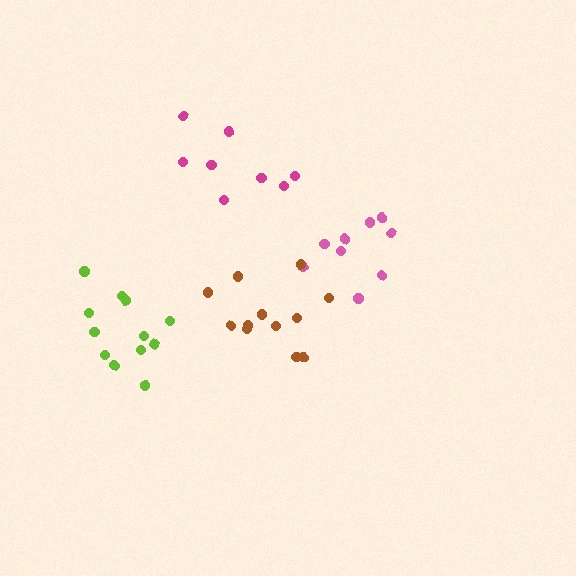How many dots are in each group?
Group 1: 9 dots, Group 2: 8 dots, Group 3: 12 dots, Group 4: 12 dots (41 total).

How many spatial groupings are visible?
There are 4 spatial groupings.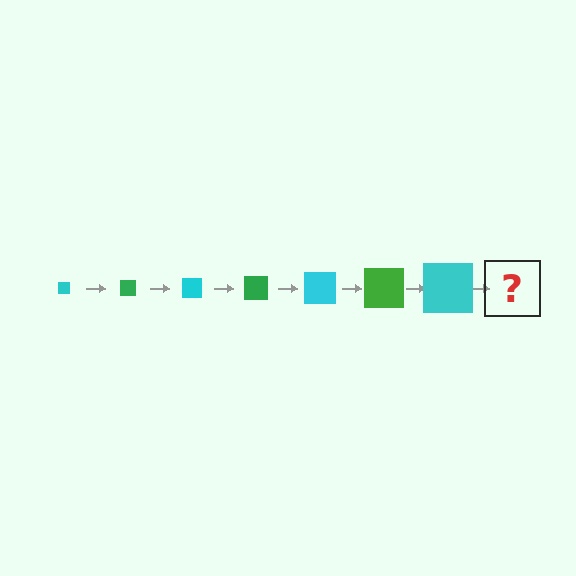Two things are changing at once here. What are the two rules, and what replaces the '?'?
The two rules are that the square grows larger each step and the color cycles through cyan and green. The '?' should be a green square, larger than the previous one.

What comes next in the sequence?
The next element should be a green square, larger than the previous one.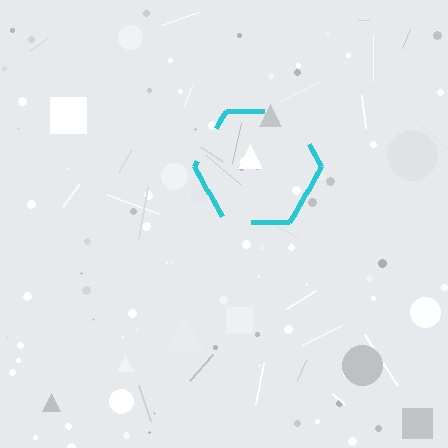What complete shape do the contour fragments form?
The contour fragments form a hexagon.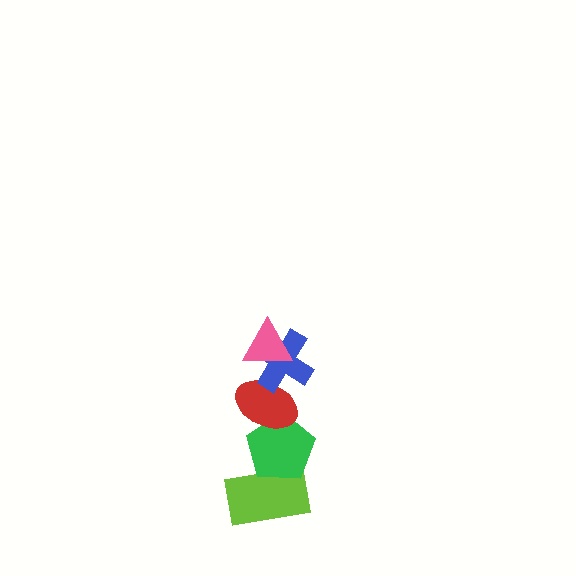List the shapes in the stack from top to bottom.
From top to bottom: the pink triangle, the blue cross, the red ellipse, the green pentagon, the lime rectangle.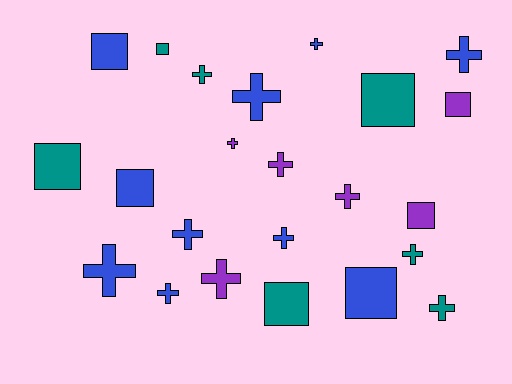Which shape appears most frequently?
Cross, with 14 objects.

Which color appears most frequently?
Blue, with 10 objects.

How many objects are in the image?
There are 23 objects.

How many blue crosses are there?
There are 7 blue crosses.